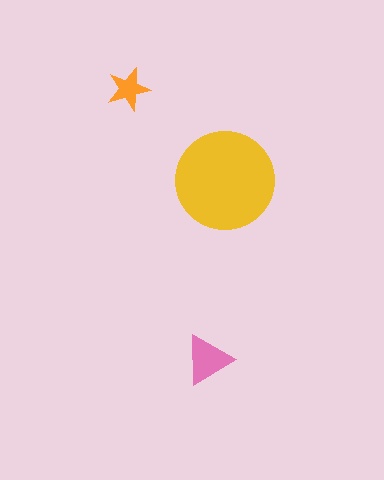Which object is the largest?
The yellow circle.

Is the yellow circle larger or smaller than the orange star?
Larger.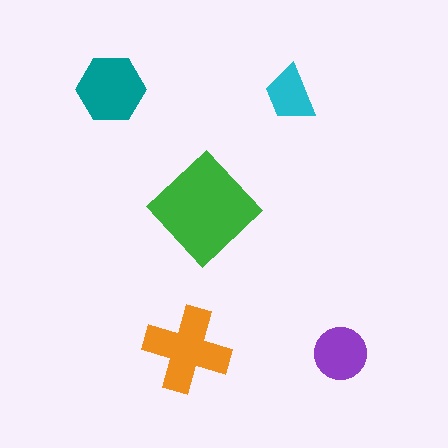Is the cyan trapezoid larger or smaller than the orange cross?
Smaller.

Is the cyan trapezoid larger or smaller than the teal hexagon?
Smaller.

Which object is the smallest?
The cyan trapezoid.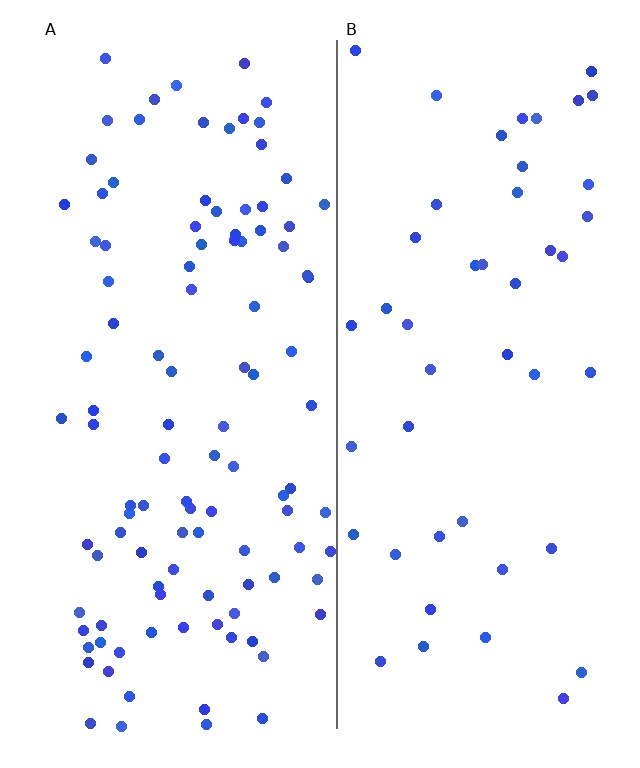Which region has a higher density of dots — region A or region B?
A (the left).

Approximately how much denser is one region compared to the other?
Approximately 2.3× — region A over region B.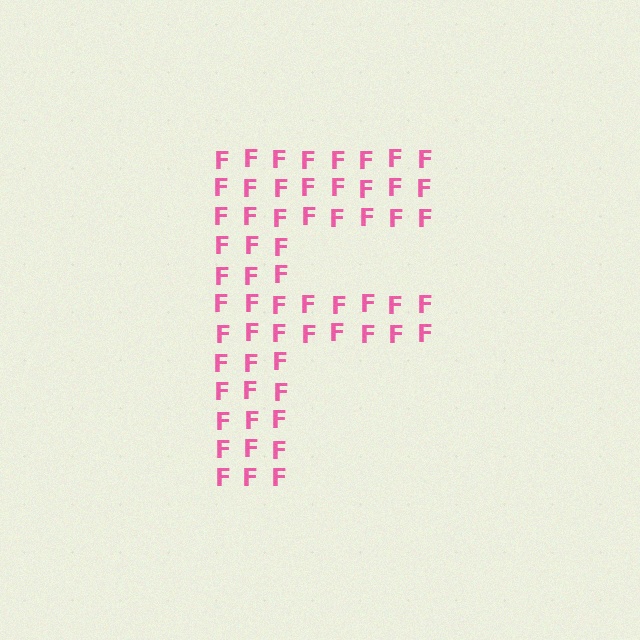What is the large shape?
The large shape is the letter F.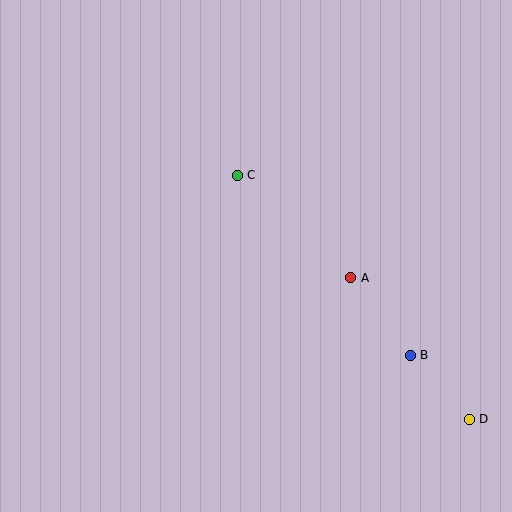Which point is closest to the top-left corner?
Point C is closest to the top-left corner.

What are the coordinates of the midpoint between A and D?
The midpoint between A and D is at (410, 348).